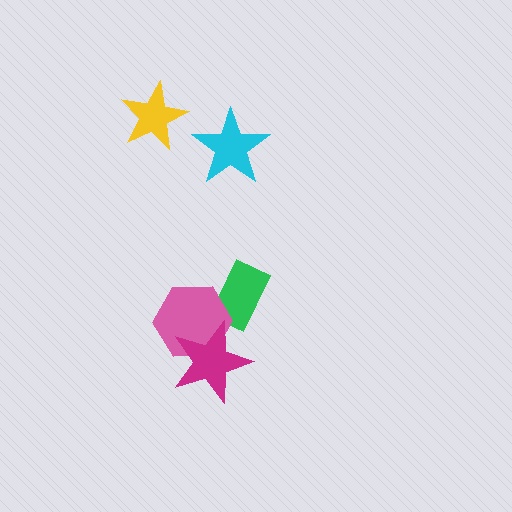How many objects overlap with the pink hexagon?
2 objects overlap with the pink hexagon.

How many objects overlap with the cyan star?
0 objects overlap with the cyan star.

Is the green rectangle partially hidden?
Yes, it is partially covered by another shape.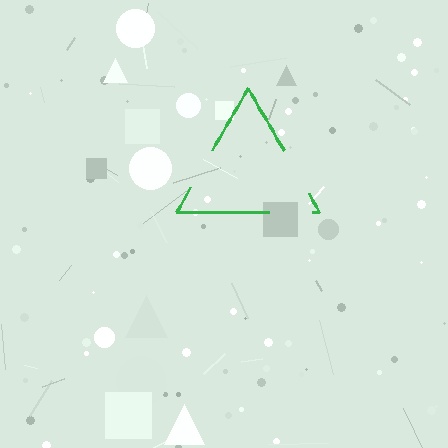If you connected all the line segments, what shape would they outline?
They would outline a triangle.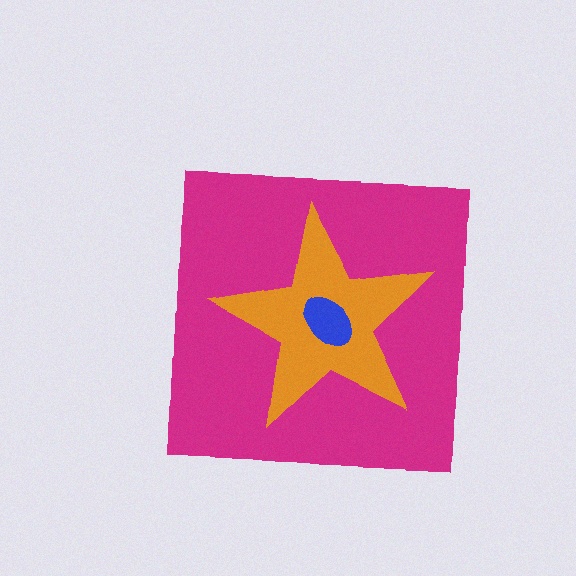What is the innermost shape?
The blue ellipse.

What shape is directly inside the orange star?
The blue ellipse.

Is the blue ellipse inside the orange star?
Yes.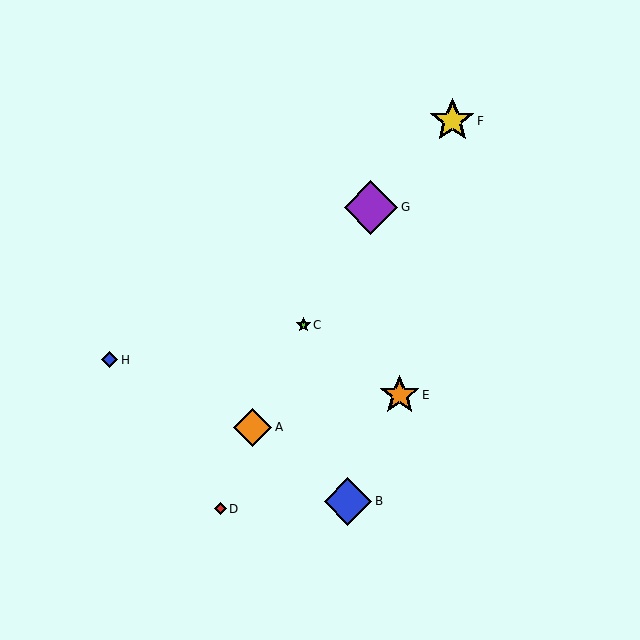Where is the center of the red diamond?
The center of the red diamond is at (220, 509).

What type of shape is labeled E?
Shape E is an orange star.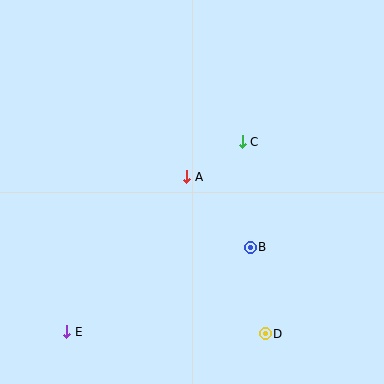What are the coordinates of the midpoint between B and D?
The midpoint between B and D is at (258, 290).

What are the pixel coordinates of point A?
Point A is at (187, 177).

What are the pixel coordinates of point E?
Point E is at (67, 332).